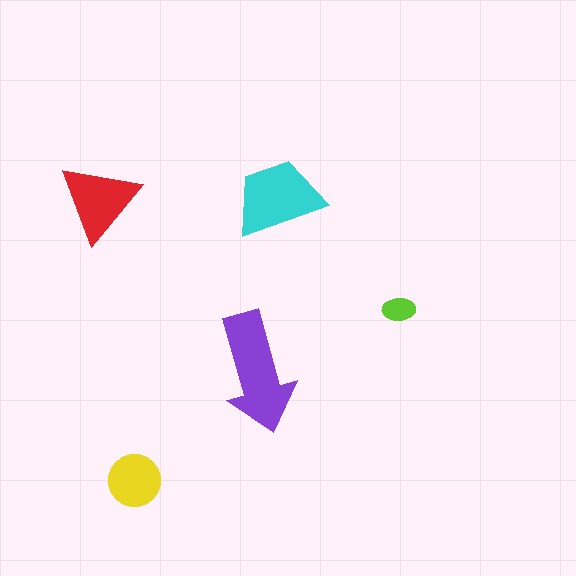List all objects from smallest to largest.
The lime ellipse, the yellow circle, the red triangle, the cyan trapezoid, the purple arrow.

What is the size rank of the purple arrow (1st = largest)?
1st.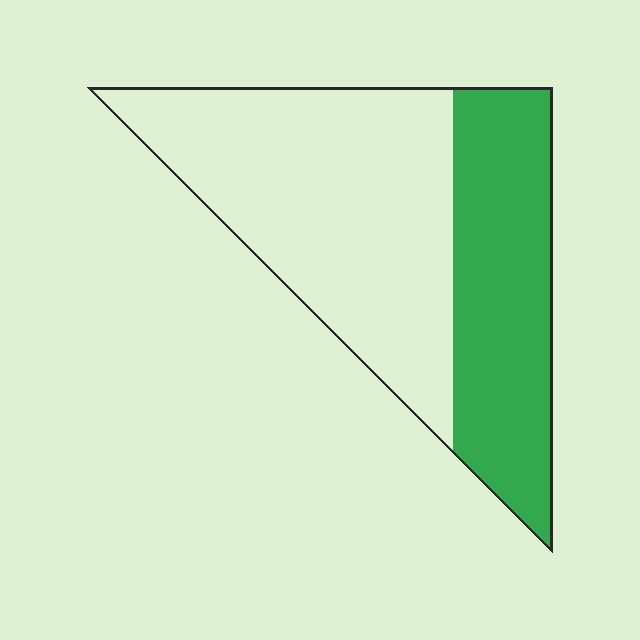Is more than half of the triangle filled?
No.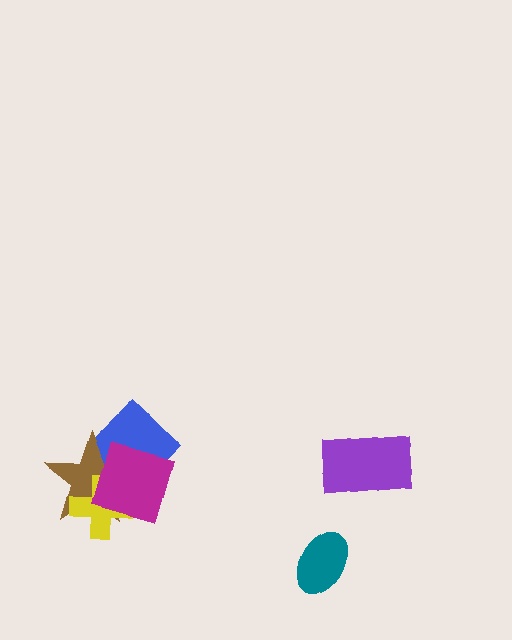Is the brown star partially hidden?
Yes, it is partially covered by another shape.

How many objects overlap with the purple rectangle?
0 objects overlap with the purple rectangle.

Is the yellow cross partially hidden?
Yes, it is partially covered by another shape.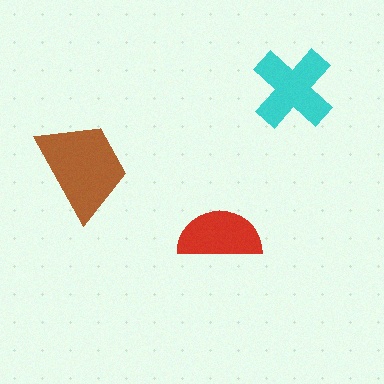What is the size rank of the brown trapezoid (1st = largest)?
1st.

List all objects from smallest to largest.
The red semicircle, the cyan cross, the brown trapezoid.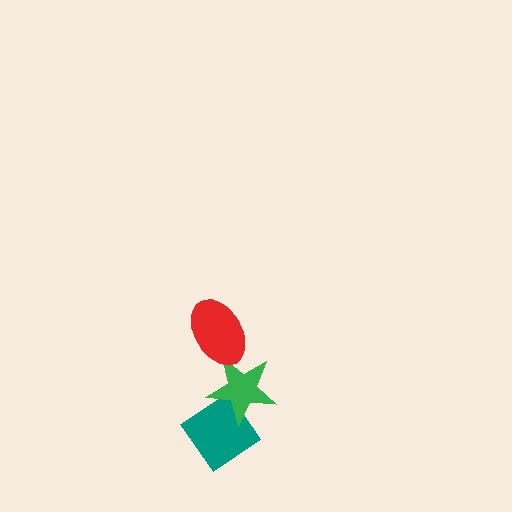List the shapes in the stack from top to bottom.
From top to bottom: the red ellipse, the green star, the teal diamond.